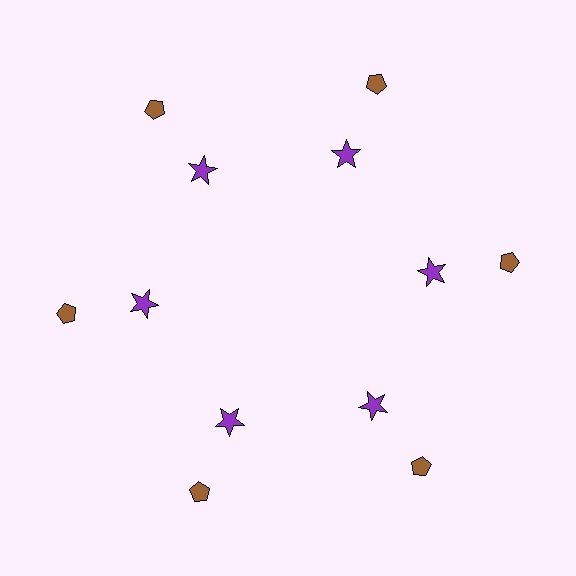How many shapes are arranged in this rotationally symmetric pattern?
There are 12 shapes, arranged in 6 groups of 2.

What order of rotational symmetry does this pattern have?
This pattern has 6-fold rotational symmetry.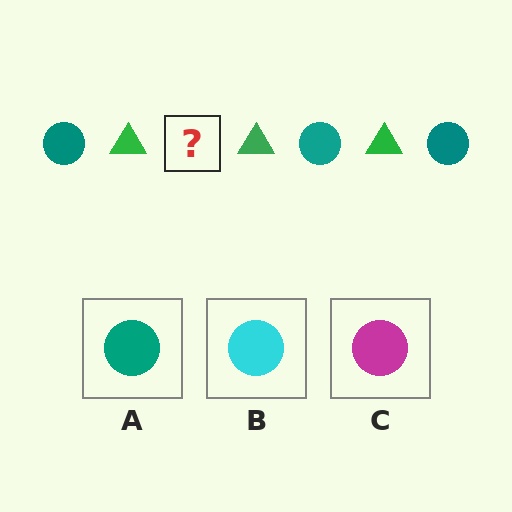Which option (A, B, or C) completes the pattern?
A.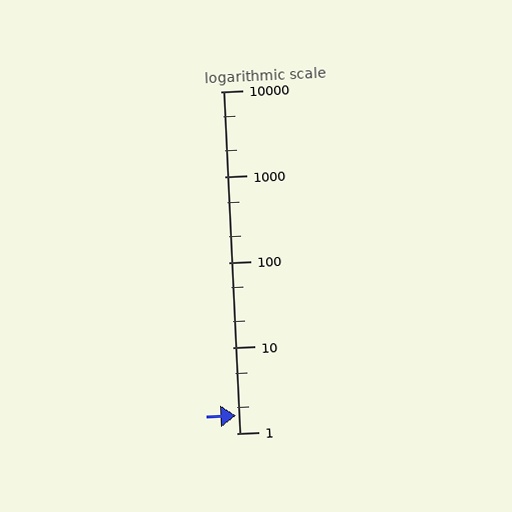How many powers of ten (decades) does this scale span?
The scale spans 4 decades, from 1 to 10000.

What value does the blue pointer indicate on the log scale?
The pointer indicates approximately 1.6.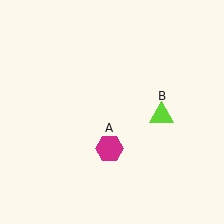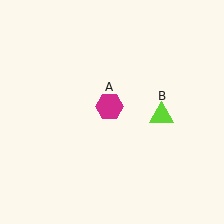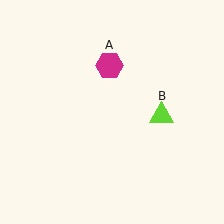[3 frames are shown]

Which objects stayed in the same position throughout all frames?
Lime triangle (object B) remained stationary.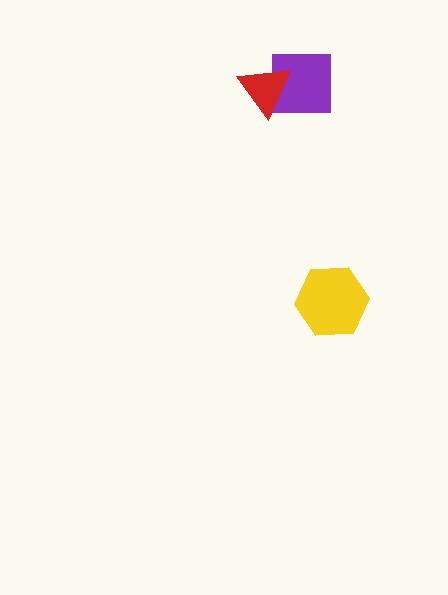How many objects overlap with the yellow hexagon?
0 objects overlap with the yellow hexagon.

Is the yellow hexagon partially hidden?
No, no other shape covers it.